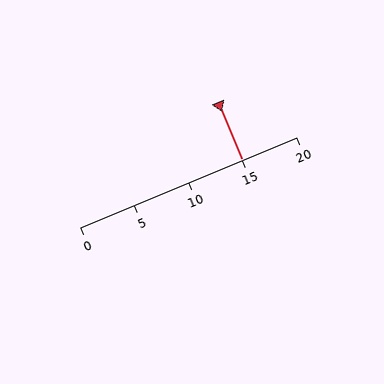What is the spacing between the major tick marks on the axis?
The major ticks are spaced 5 apart.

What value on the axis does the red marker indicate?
The marker indicates approximately 15.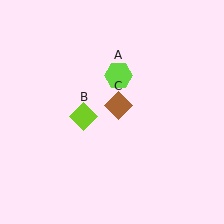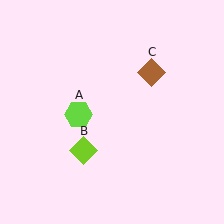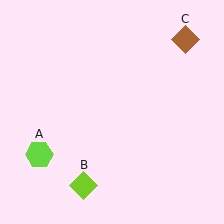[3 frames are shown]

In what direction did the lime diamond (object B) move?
The lime diamond (object B) moved down.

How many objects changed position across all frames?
3 objects changed position: lime hexagon (object A), lime diamond (object B), brown diamond (object C).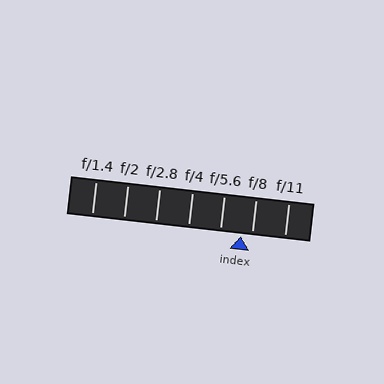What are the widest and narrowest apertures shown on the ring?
The widest aperture shown is f/1.4 and the narrowest is f/11.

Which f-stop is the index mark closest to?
The index mark is closest to f/8.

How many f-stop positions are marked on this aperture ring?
There are 7 f-stop positions marked.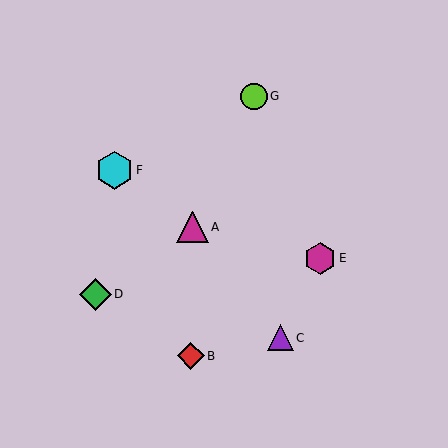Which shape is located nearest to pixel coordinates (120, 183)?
The cyan hexagon (labeled F) at (115, 170) is nearest to that location.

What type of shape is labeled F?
Shape F is a cyan hexagon.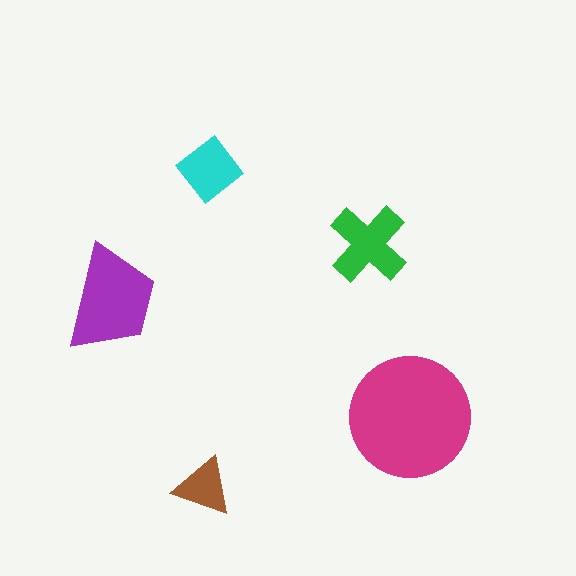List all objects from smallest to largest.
The brown triangle, the cyan diamond, the green cross, the purple trapezoid, the magenta circle.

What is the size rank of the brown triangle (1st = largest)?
5th.